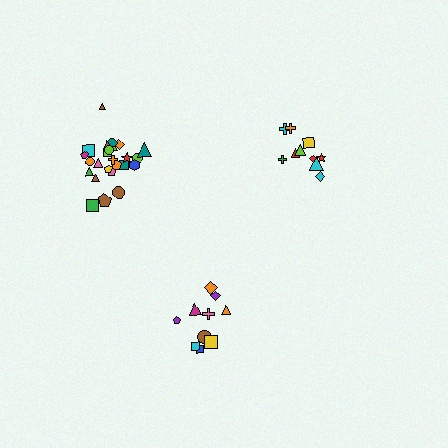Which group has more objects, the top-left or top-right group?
The top-left group.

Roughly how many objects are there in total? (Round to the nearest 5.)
Roughly 45 objects in total.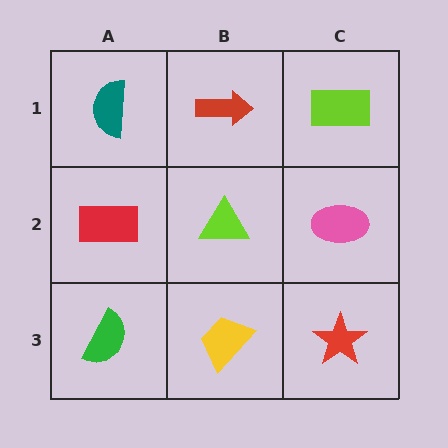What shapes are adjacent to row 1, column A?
A red rectangle (row 2, column A), a red arrow (row 1, column B).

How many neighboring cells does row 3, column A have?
2.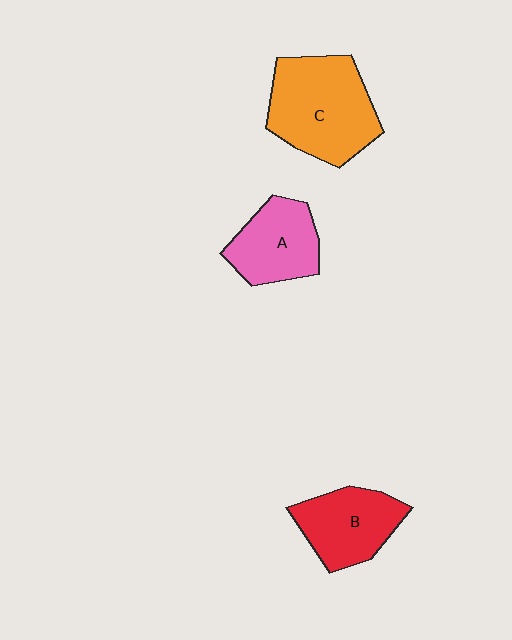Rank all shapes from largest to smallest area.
From largest to smallest: C (orange), B (red), A (pink).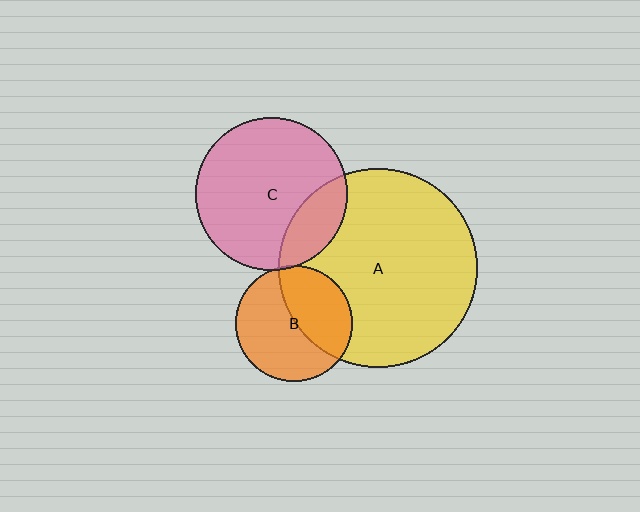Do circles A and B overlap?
Yes.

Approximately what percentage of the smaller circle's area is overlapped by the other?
Approximately 45%.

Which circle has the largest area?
Circle A (yellow).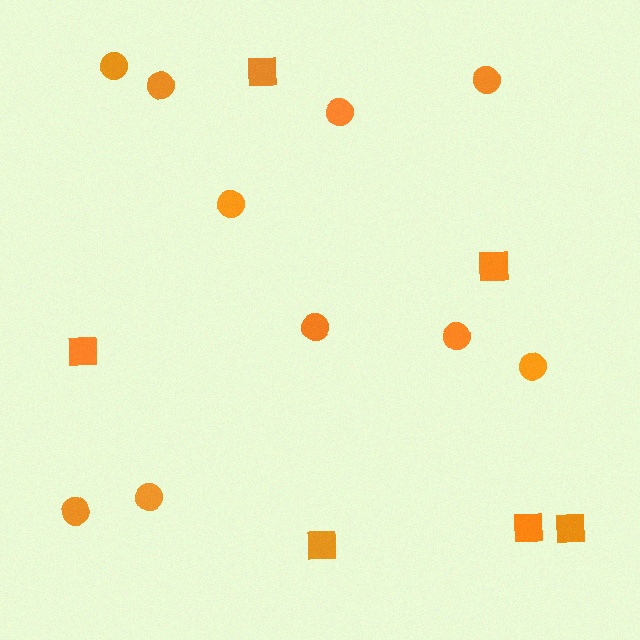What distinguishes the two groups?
There are 2 groups: one group of circles (10) and one group of squares (6).